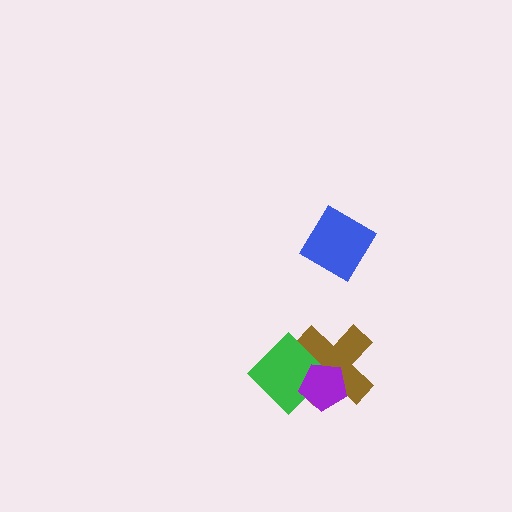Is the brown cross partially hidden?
Yes, it is partially covered by another shape.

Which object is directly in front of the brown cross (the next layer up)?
The green diamond is directly in front of the brown cross.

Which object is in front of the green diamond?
The purple pentagon is in front of the green diamond.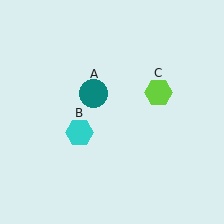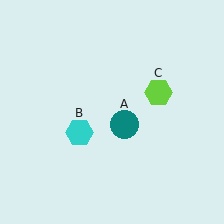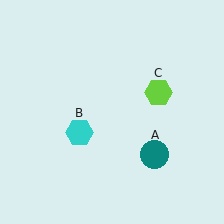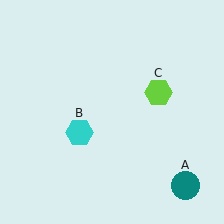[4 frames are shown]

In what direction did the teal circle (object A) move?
The teal circle (object A) moved down and to the right.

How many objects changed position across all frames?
1 object changed position: teal circle (object A).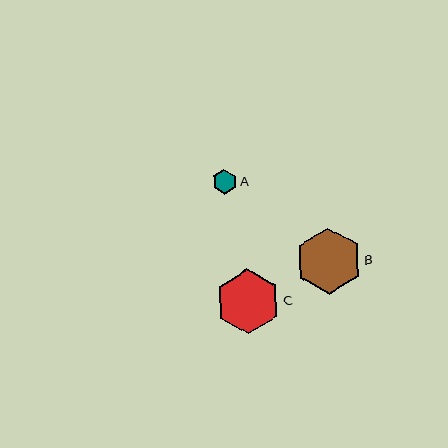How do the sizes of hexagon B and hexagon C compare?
Hexagon B and hexagon C are approximately the same size.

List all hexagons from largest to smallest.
From largest to smallest: B, C, A.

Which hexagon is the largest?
Hexagon B is the largest with a size of approximately 66 pixels.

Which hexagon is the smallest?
Hexagon A is the smallest with a size of approximately 25 pixels.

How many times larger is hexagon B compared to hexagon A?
Hexagon B is approximately 2.7 times the size of hexagon A.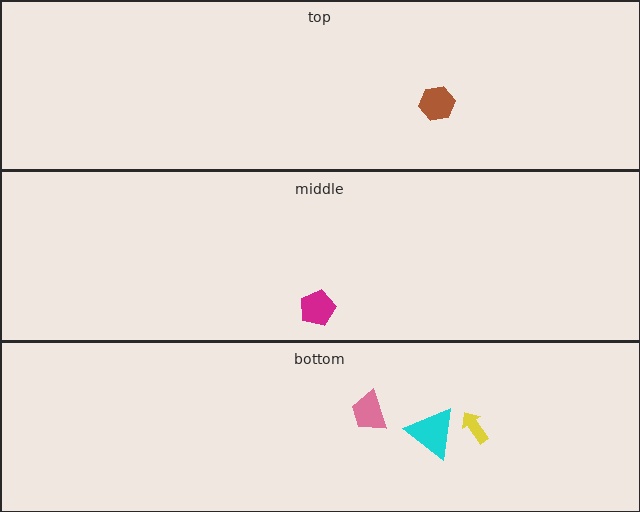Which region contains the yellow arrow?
The bottom region.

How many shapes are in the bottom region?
3.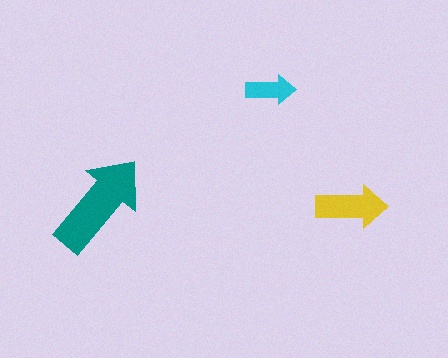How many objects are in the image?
There are 3 objects in the image.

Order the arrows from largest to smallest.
the teal one, the yellow one, the cyan one.